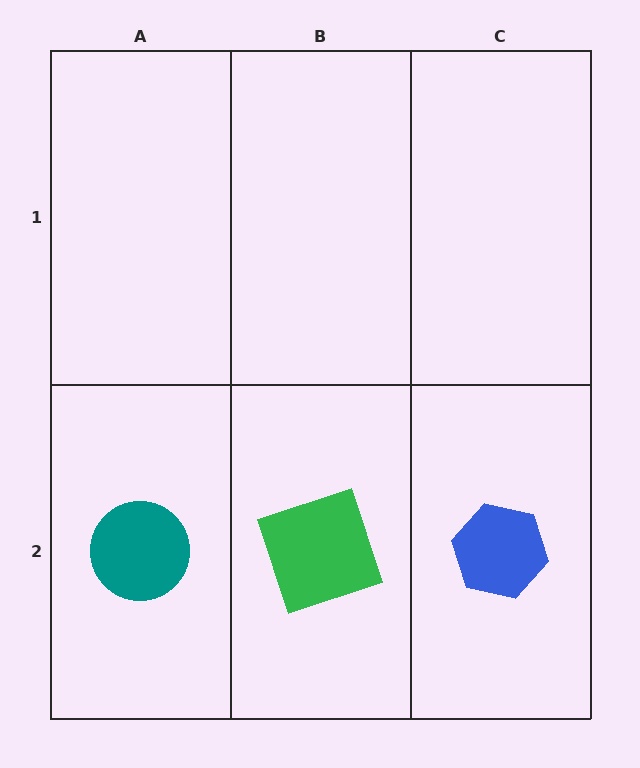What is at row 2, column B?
A green square.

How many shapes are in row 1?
0 shapes.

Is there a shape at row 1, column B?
No, that cell is empty.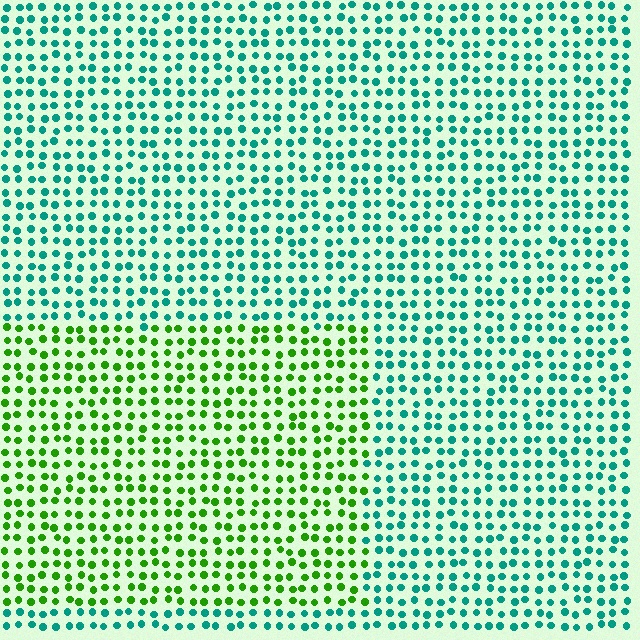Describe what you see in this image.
The image is filled with small teal elements in a uniform arrangement. A rectangle-shaped region is visible where the elements are tinted to a slightly different hue, forming a subtle color boundary.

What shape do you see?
I see a rectangle.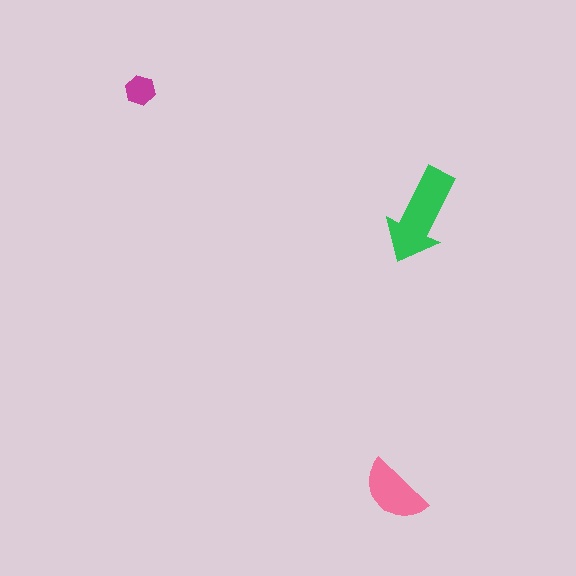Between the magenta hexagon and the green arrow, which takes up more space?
The green arrow.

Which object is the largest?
The green arrow.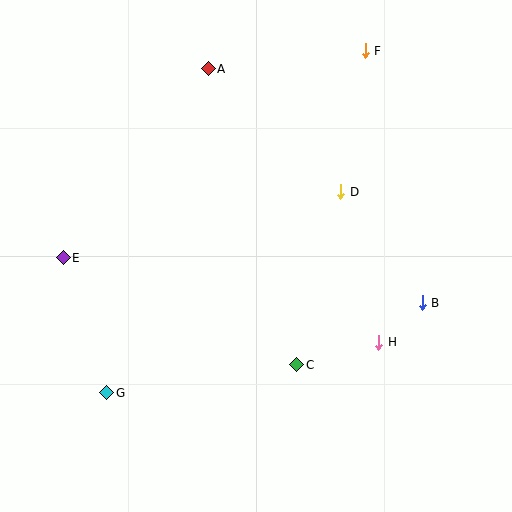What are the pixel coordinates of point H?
Point H is at (379, 342).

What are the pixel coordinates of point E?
Point E is at (63, 258).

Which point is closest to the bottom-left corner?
Point G is closest to the bottom-left corner.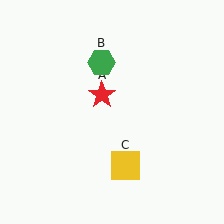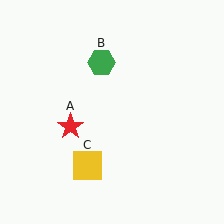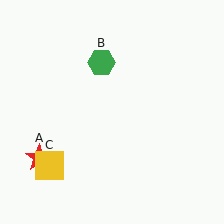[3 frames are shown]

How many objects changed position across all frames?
2 objects changed position: red star (object A), yellow square (object C).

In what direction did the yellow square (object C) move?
The yellow square (object C) moved left.